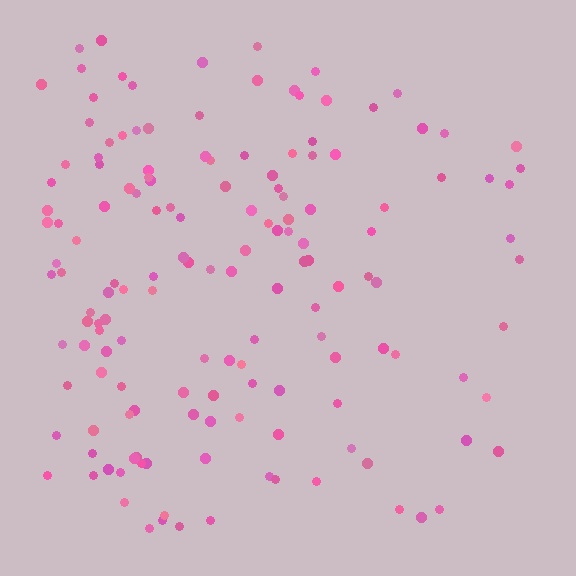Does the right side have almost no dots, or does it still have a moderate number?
Still a moderate number, just noticeably fewer than the left.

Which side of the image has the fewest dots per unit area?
The right.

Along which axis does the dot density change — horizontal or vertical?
Horizontal.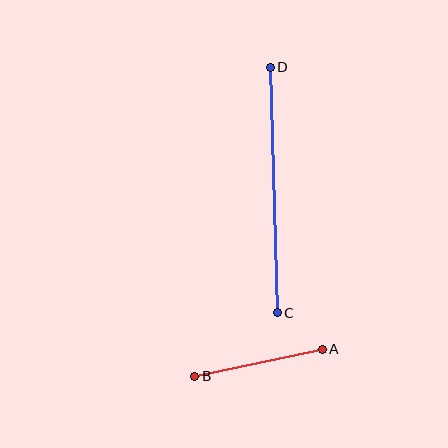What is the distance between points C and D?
The distance is approximately 246 pixels.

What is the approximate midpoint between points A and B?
The midpoint is at approximately (259, 363) pixels.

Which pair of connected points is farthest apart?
Points C and D are farthest apart.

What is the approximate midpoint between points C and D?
The midpoint is at approximately (274, 190) pixels.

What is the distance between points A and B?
The distance is approximately 131 pixels.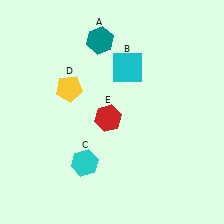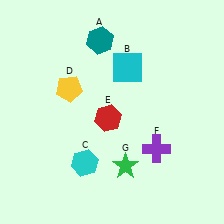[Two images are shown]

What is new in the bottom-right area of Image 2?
A purple cross (F) was added in the bottom-right area of Image 2.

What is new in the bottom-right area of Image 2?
A green star (G) was added in the bottom-right area of Image 2.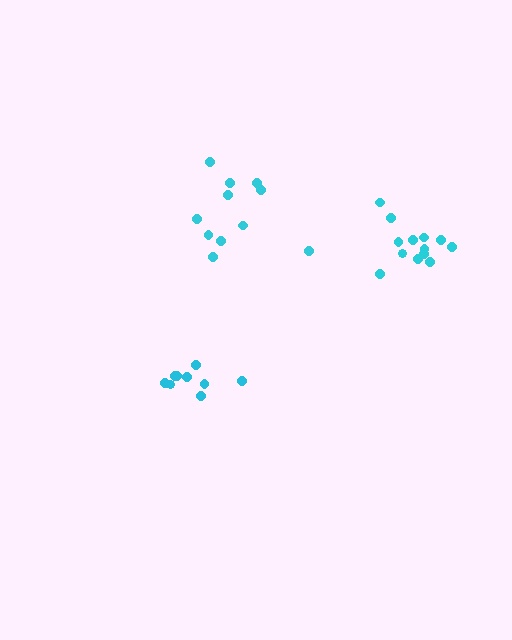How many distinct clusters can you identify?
There are 3 distinct clusters.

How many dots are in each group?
Group 1: 9 dots, Group 2: 13 dots, Group 3: 11 dots (33 total).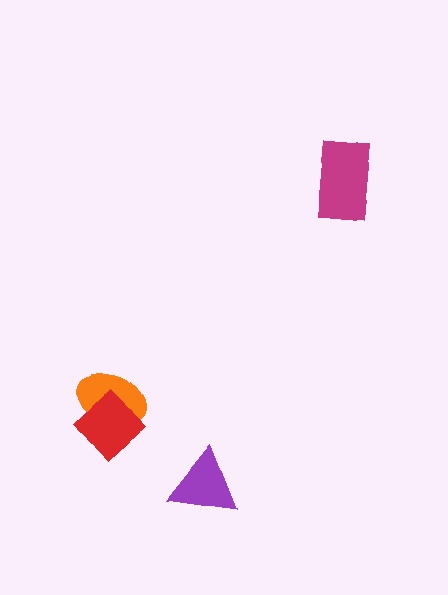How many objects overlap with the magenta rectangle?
0 objects overlap with the magenta rectangle.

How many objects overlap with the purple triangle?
0 objects overlap with the purple triangle.